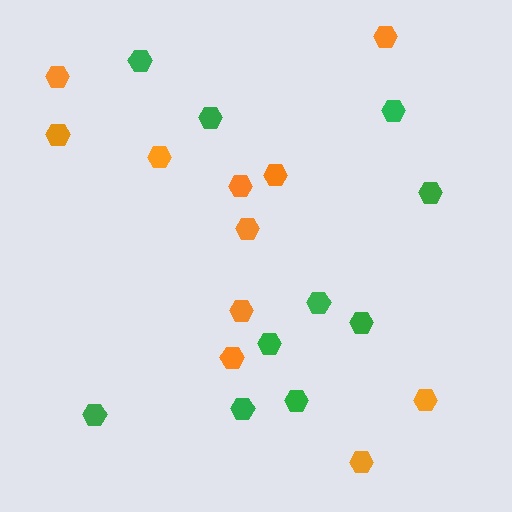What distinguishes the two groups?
There are 2 groups: one group of green hexagons (10) and one group of orange hexagons (11).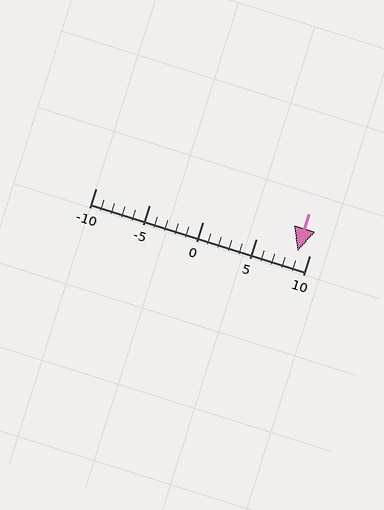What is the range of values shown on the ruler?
The ruler shows values from -10 to 10.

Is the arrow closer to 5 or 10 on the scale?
The arrow is closer to 10.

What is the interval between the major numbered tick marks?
The major tick marks are spaced 5 units apart.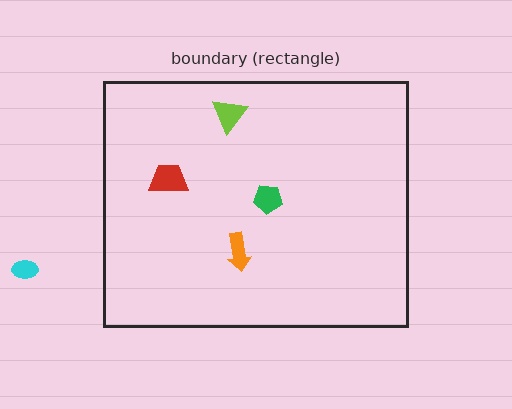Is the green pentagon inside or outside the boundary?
Inside.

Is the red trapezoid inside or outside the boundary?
Inside.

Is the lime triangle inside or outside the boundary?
Inside.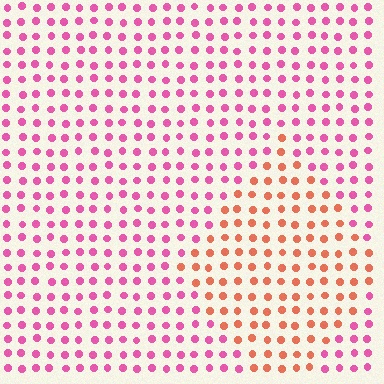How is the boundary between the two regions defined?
The boundary is defined purely by a slight shift in hue (about 46 degrees). Spacing, size, and orientation are identical on both sides.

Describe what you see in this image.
The image is filled with small pink elements in a uniform arrangement. A diamond-shaped region is visible where the elements are tinted to a slightly different hue, forming a subtle color boundary.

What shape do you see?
I see a diamond.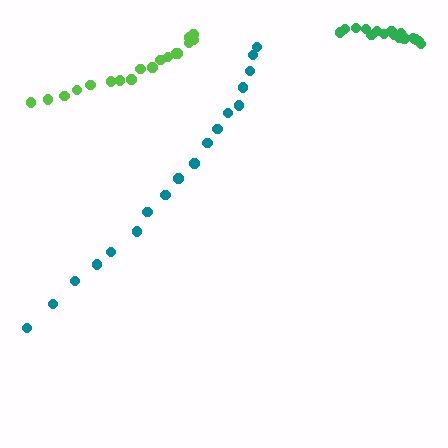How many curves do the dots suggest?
There are 3 distinct paths.